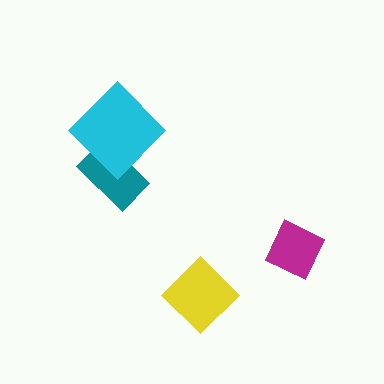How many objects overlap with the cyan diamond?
1 object overlaps with the cyan diamond.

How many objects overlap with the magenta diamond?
0 objects overlap with the magenta diamond.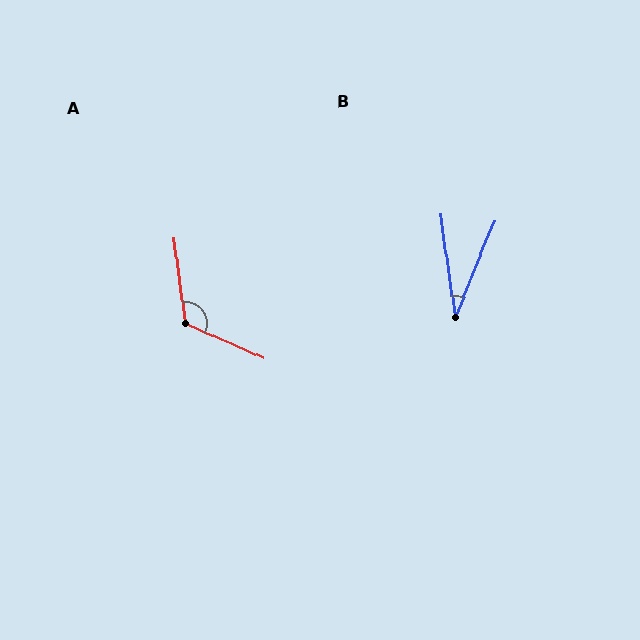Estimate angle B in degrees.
Approximately 30 degrees.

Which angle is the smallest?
B, at approximately 30 degrees.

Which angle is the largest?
A, at approximately 122 degrees.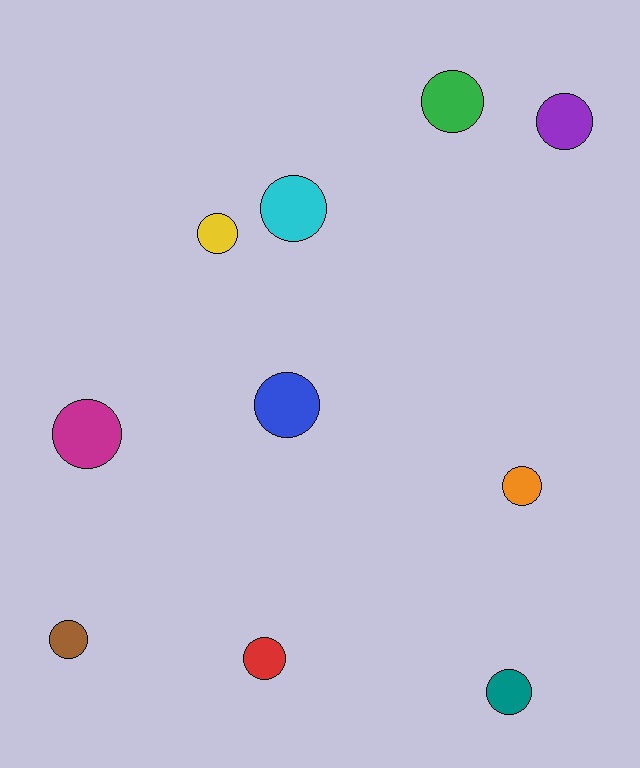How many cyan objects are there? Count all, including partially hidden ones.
There is 1 cyan object.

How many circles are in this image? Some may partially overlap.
There are 10 circles.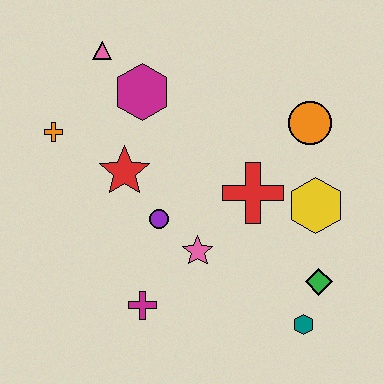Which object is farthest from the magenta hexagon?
The teal hexagon is farthest from the magenta hexagon.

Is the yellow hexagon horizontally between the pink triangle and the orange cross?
No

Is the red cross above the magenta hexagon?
No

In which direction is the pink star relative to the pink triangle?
The pink star is below the pink triangle.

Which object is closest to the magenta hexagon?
The pink triangle is closest to the magenta hexagon.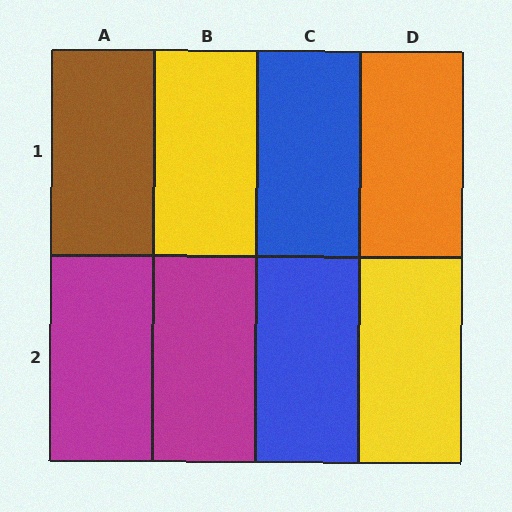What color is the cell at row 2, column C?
Blue.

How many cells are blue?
2 cells are blue.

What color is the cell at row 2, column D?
Yellow.